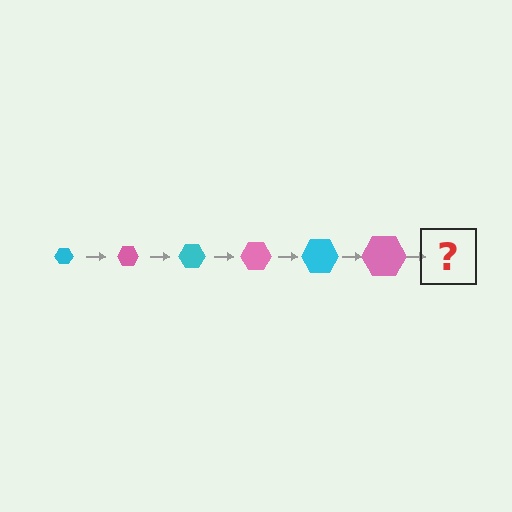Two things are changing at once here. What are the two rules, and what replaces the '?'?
The two rules are that the hexagon grows larger each step and the color cycles through cyan and pink. The '?' should be a cyan hexagon, larger than the previous one.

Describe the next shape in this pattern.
It should be a cyan hexagon, larger than the previous one.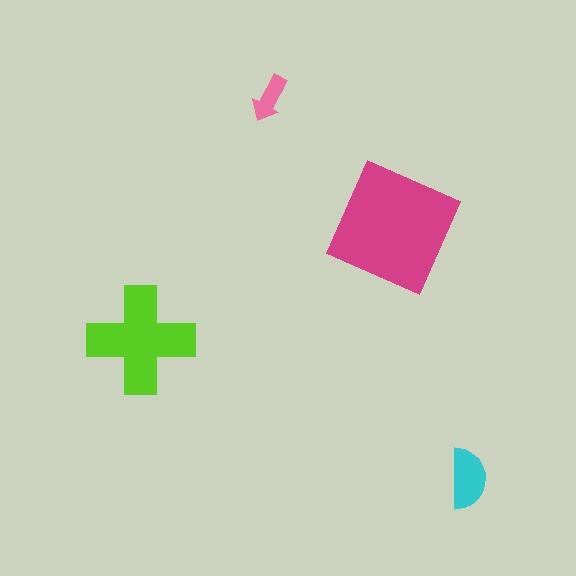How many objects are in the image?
There are 4 objects in the image.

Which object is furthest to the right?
The cyan semicircle is rightmost.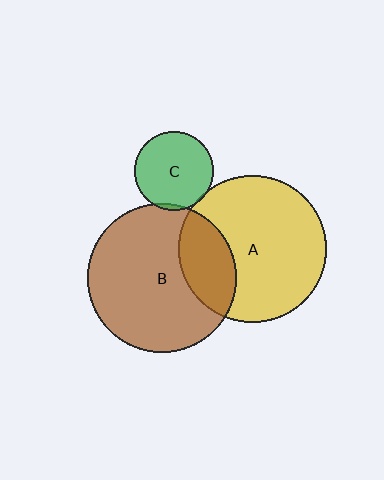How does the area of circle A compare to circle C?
Approximately 3.5 times.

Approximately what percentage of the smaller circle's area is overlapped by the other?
Approximately 5%.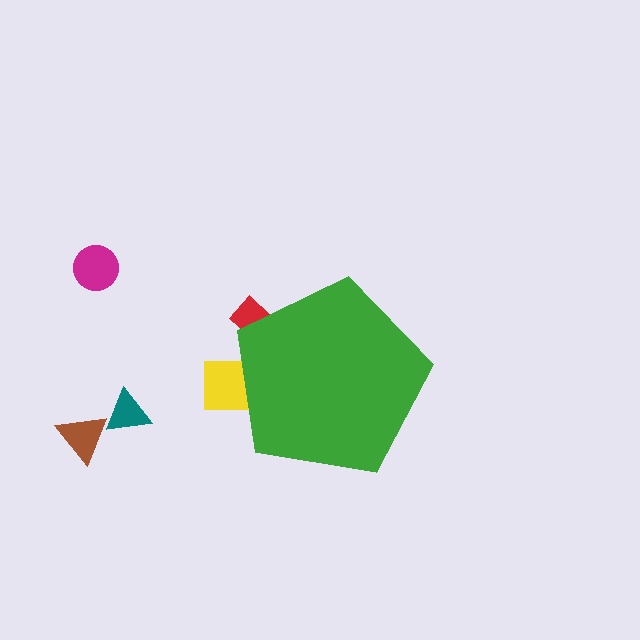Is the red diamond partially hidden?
Yes, the red diamond is partially hidden behind the green pentagon.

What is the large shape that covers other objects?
A green pentagon.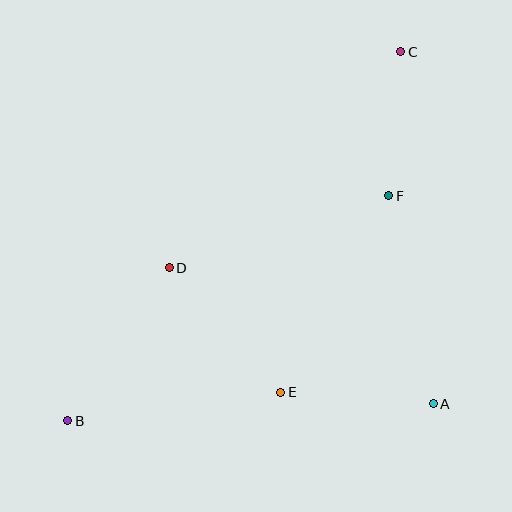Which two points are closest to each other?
Points C and F are closest to each other.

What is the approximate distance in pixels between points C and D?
The distance between C and D is approximately 316 pixels.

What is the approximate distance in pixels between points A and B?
The distance between A and B is approximately 366 pixels.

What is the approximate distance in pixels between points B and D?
The distance between B and D is approximately 184 pixels.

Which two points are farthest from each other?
Points B and C are farthest from each other.